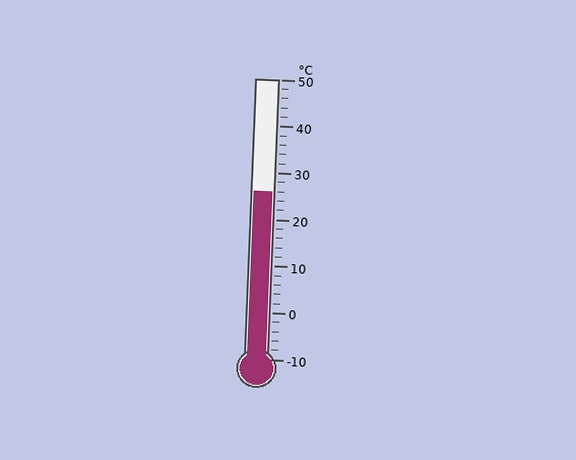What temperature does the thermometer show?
The thermometer shows approximately 26°C.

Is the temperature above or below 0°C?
The temperature is above 0°C.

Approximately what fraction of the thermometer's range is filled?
The thermometer is filled to approximately 60% of its range.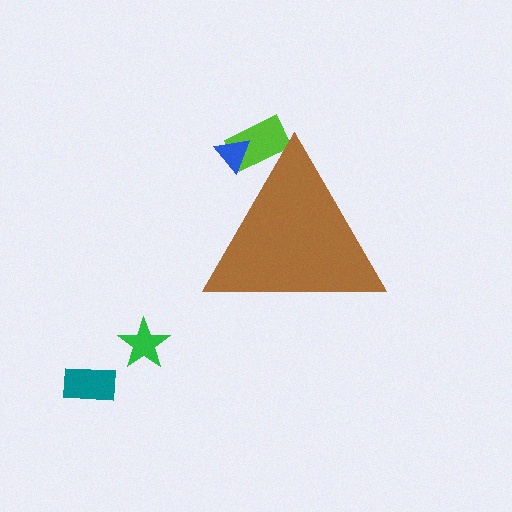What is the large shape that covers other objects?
A brown triangle.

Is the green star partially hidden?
No, the green star is fully visible.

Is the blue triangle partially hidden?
Yes, the blue triangle is partially hidden behind the brown triangle.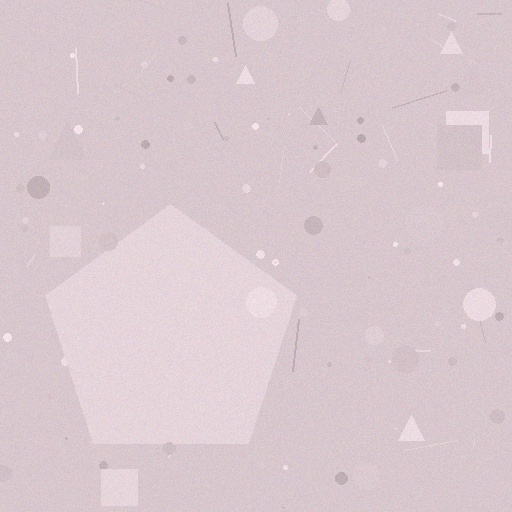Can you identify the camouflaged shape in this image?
The camouflaged shape is a pentagon.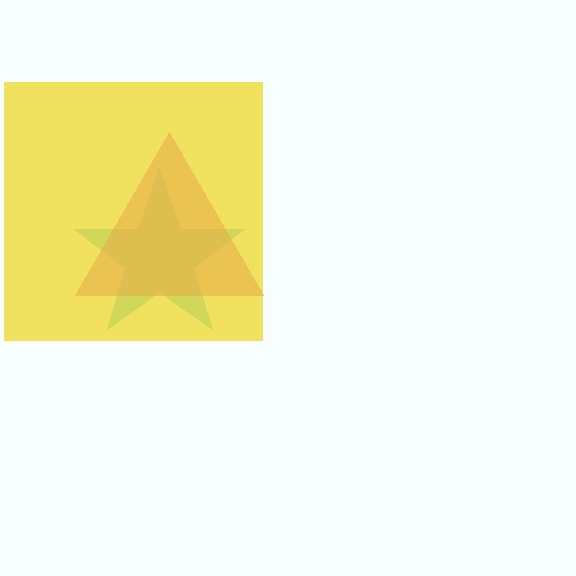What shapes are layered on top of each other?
The layered shapes are: a cyan star, a magenta triangle, a yellow square.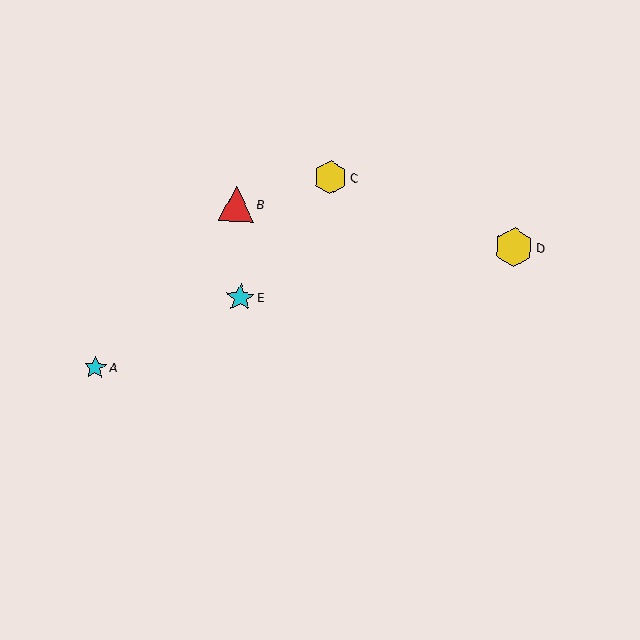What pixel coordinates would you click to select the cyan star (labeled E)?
Click at (240, 298) to select the cyan star E.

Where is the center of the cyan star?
The center of the cyan star is at (240, 298).